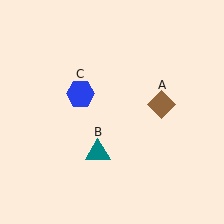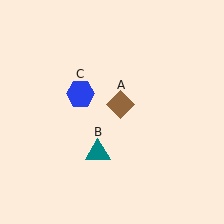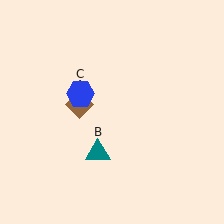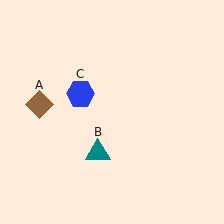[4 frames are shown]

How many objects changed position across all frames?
1 object changed position: brown diamond (object A).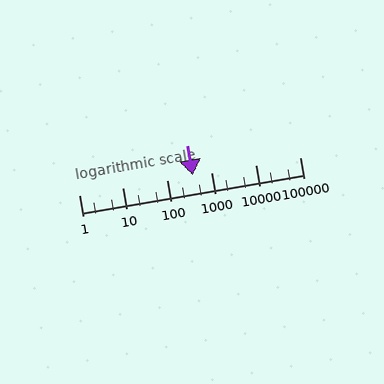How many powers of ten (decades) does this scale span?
The scale spans 5 decades, from 1 to 100000.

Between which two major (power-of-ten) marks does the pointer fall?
The pointer is between 100 and 1000.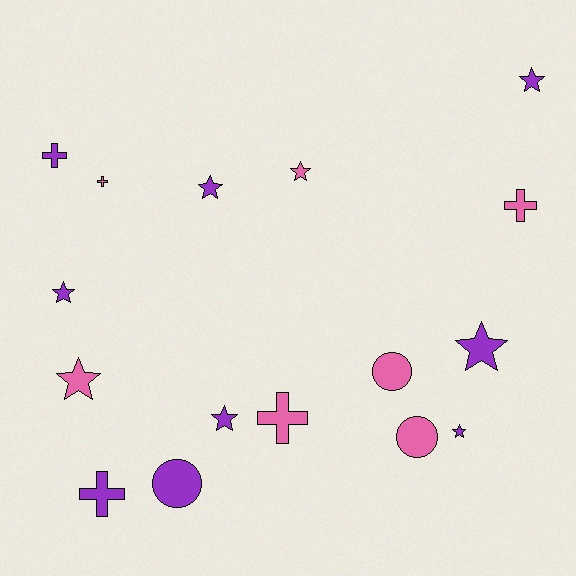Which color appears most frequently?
Purple, with 9 objects.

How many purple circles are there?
There is 1 purple circle.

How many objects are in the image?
There are 16 objects.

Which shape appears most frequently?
Star, with 8 objects.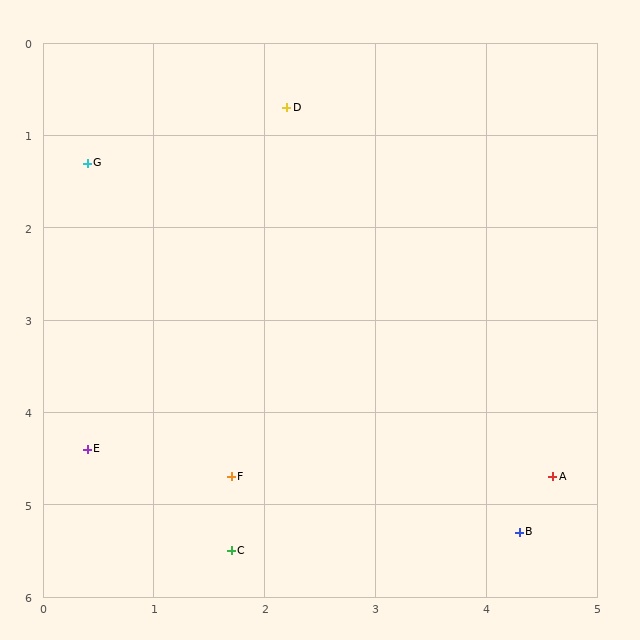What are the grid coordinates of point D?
Point D is at approximately (2.2, 0.7).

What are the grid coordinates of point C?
Point C is at approximately (1.7, 5.5).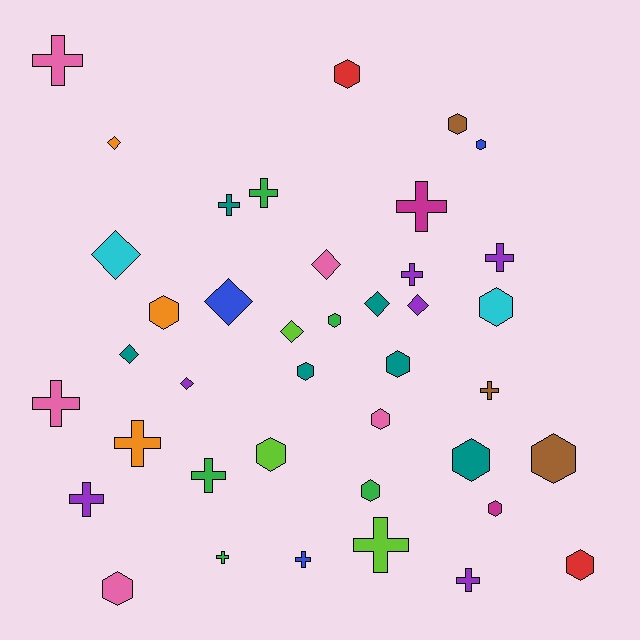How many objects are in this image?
There are 40 objects.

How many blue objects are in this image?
There are 3 blue objects.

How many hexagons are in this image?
There are 16 hexagons.